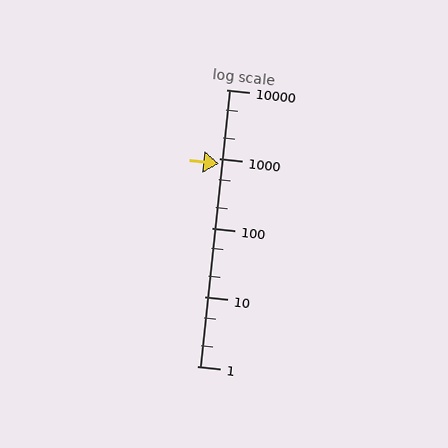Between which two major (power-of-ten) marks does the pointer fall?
The pointer is between 100 and 1000.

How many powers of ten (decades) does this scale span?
The scale spans 4 decades, from 1 to 10000.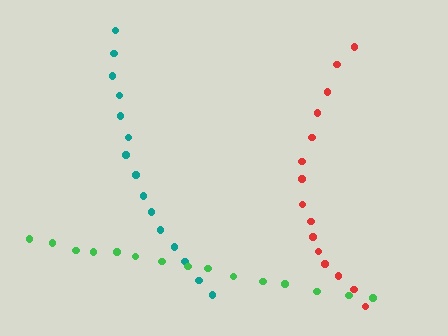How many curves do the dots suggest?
There are 3 distinct paths.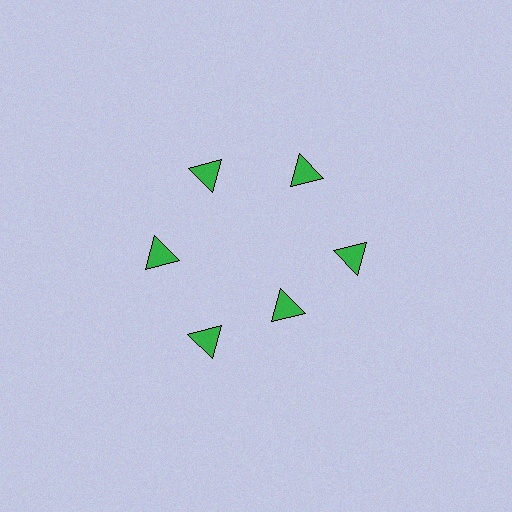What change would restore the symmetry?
The symmetry would be restored by moving it outward, back onto the ring so that all 6 triangles sit at equal angles and equal distance from the center.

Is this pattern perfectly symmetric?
No. The 6 green triangles are arranged in a ring, but one element near the 5 o'clock position is pulled inward toward the center, breaking the 6-fold rotational symmetry.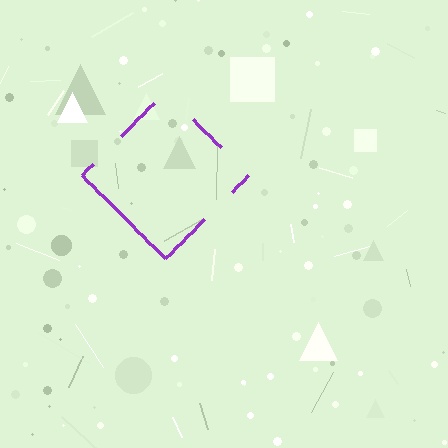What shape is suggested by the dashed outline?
The dashed outline suggests a diamond.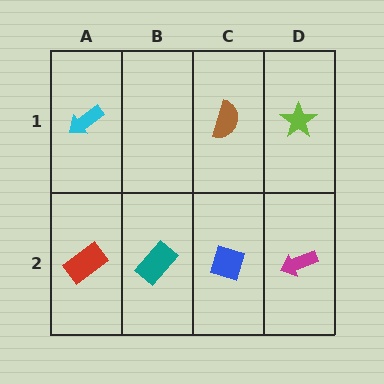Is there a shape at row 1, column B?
No, that cell is empty.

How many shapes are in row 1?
3 shapes.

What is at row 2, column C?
A blue diamond.